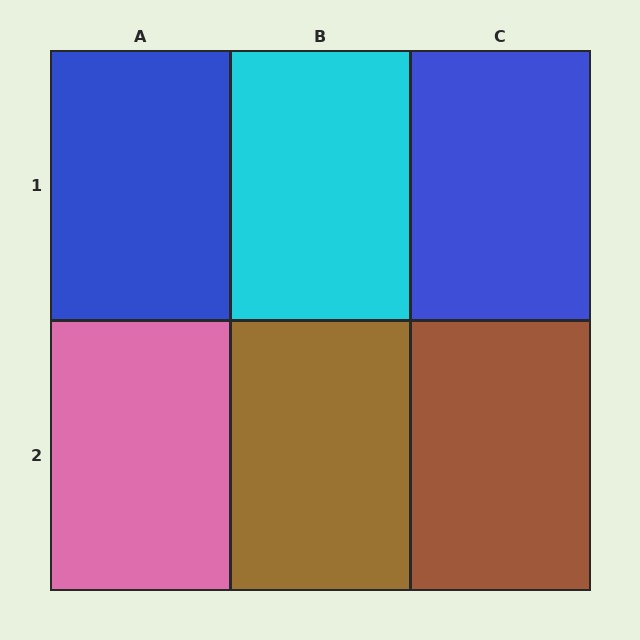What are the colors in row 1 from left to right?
Blue, cyan, blue.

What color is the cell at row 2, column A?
Pink.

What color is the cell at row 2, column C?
Brown.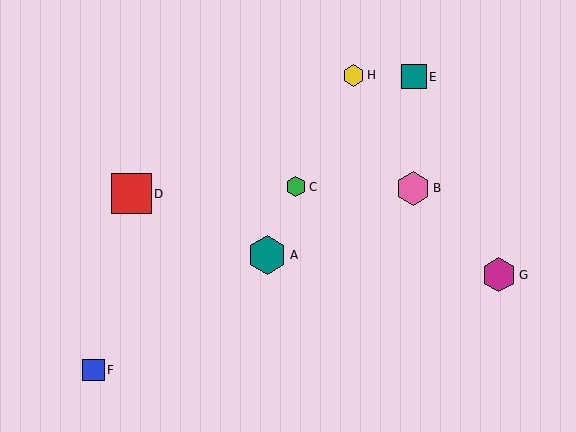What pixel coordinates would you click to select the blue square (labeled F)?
Click at (93, 370) to select the blue square F.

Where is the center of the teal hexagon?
The center of the teal hexagon is at (267, 255).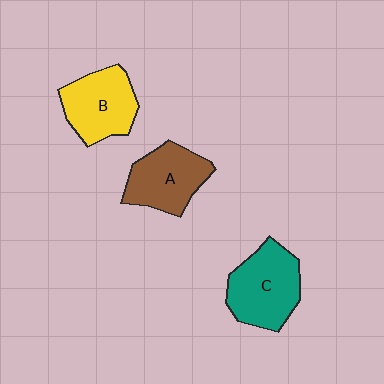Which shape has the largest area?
Shape C (teal).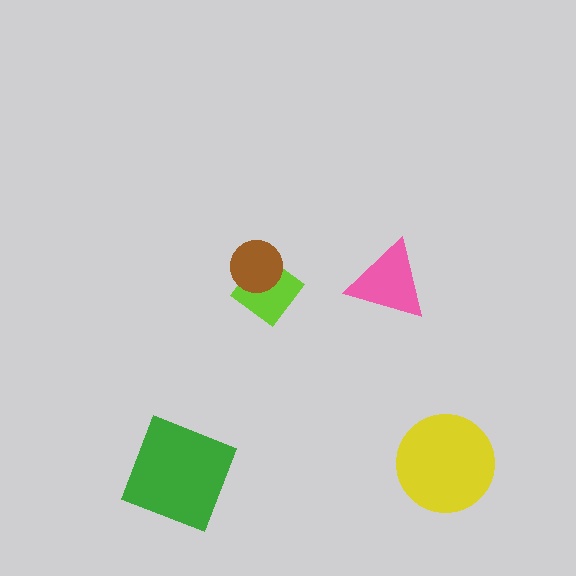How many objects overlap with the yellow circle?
0 objects overlap with the yellow circle.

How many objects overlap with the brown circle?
1 object overlaps with the brown circle.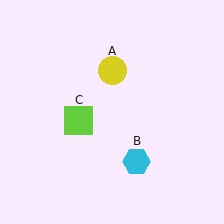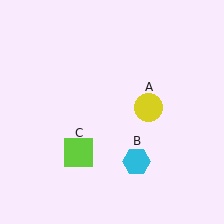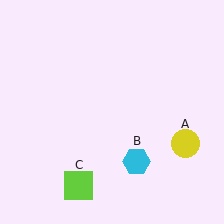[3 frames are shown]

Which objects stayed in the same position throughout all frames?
Cyan hexagon (object B) remained stationary.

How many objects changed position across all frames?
2 objects changed position: yellow circle (object A), lime square (object C).